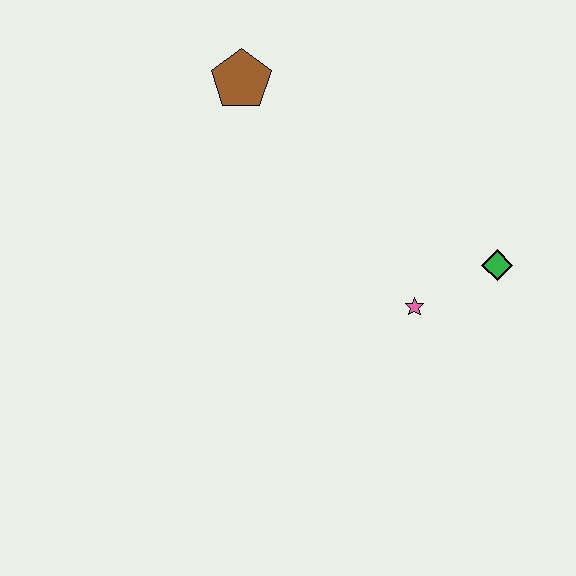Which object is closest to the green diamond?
The pink star is closest to the green diamond.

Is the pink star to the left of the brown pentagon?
No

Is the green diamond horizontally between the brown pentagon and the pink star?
No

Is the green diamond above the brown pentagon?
No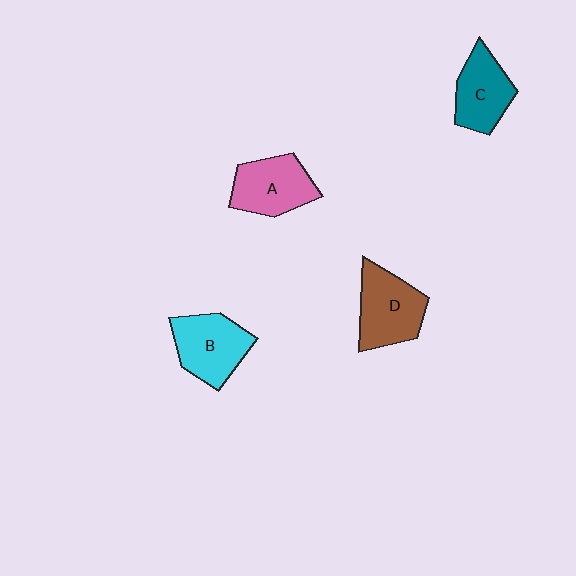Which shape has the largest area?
Shape D (brown).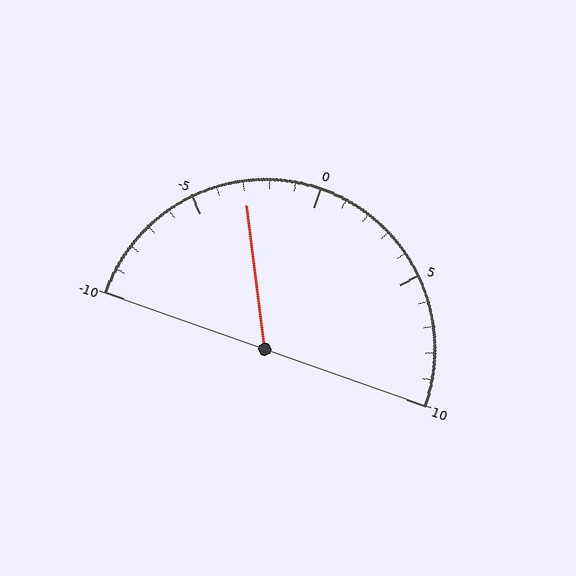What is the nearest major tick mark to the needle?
The nearest major tick mark is -5.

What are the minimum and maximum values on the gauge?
The gauge ranges from -10 to 10.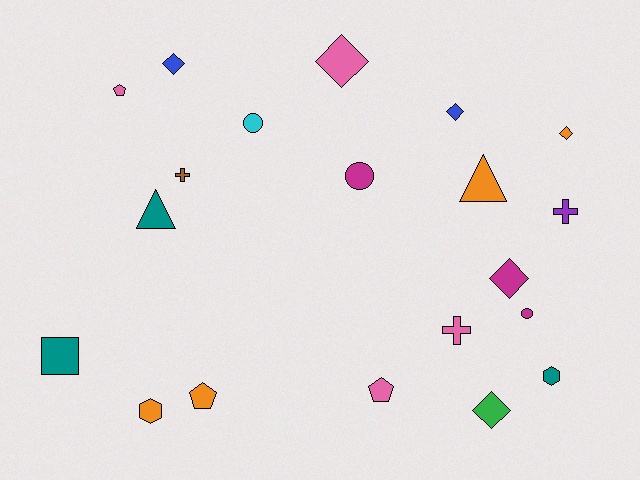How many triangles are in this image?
There are 2 triangles.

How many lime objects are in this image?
There are no lime objects.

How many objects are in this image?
There are 20 objects.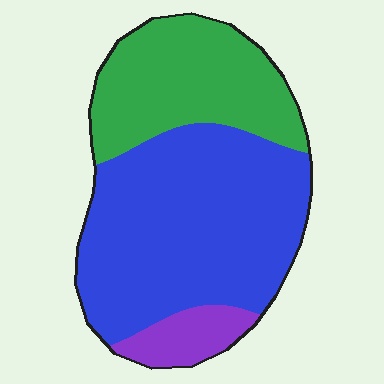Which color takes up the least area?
Purple, at roughly 10%.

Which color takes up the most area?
Blue, at roughly 60%.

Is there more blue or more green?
Blue.